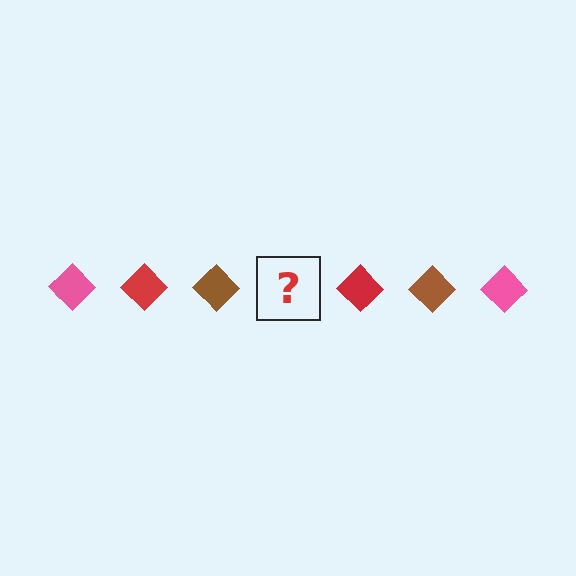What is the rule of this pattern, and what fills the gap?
The rule is that the pattern cycles through pink, red, brown diamonds. The gap should be filled with a pink diamond.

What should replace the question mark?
The question mark should be replaced with a pink diamond.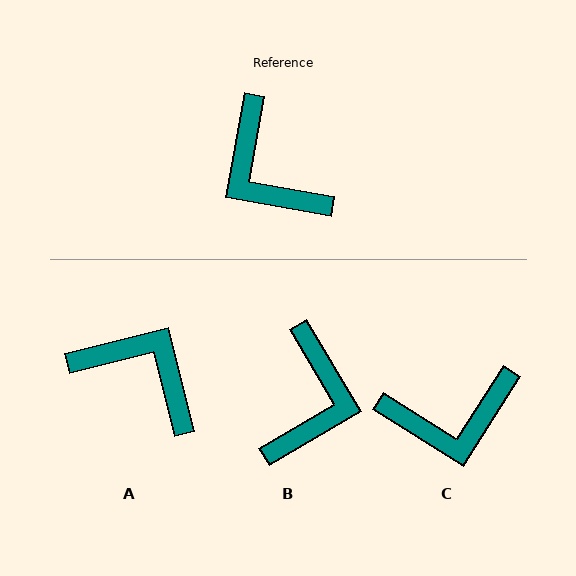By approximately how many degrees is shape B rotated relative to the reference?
Approximately 131 degrees counter-clockwise.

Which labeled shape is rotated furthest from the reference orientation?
A, about 156 degrees away.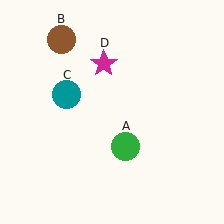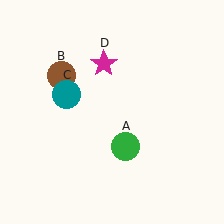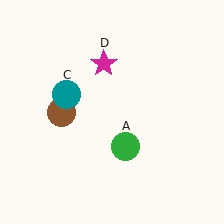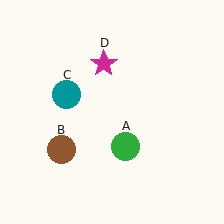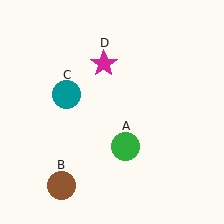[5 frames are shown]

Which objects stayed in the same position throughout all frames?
Green circle (object A) and teal circle (object C) and magenta star (object D) remained stationary.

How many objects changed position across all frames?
1 object changed position: brown circle (object B).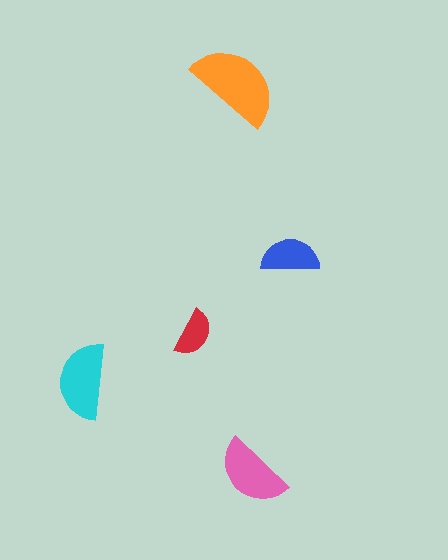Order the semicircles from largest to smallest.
the orange one, the cyan one, the pink one, the blue one, the red one.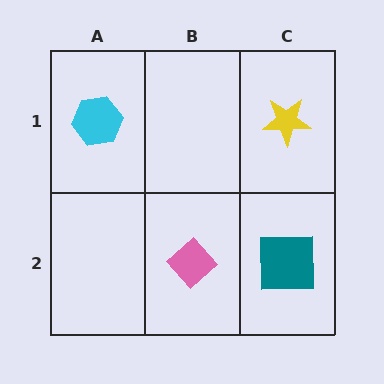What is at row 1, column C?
A yellow star.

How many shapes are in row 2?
2 shapes.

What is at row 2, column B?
A pink diamond.